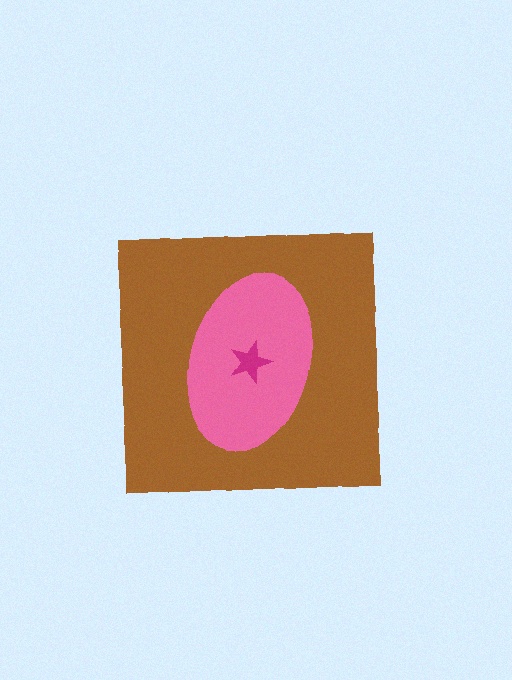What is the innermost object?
The magenta star.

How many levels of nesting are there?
3.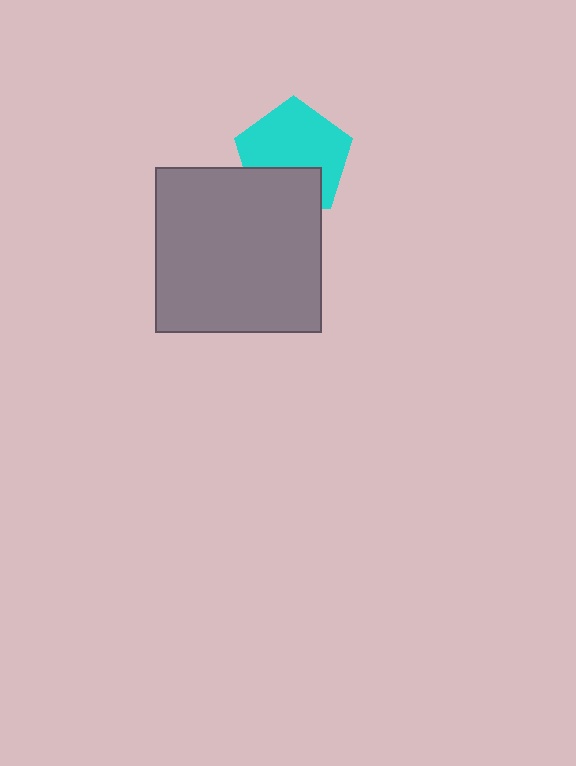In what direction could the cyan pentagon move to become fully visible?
The cyan pentagon could move up. That would shift it out from behind the gray square entirely.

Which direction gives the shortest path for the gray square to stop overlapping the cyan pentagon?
Moving down gives the shortest separation.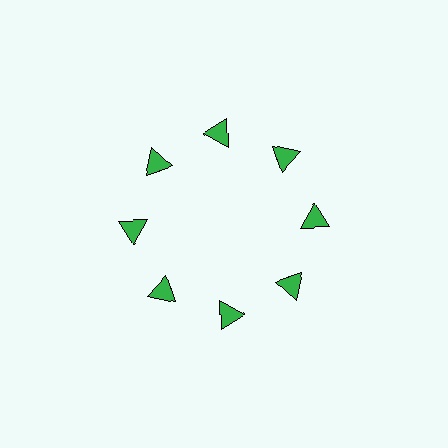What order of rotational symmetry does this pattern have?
This pattern has 8-fold rotational symmetry.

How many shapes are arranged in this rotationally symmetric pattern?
There are 8 shapes, arranged in 8 groups of 1.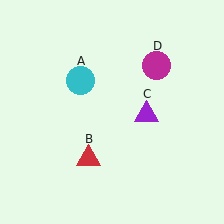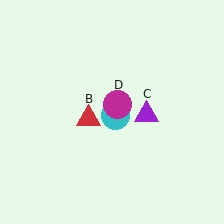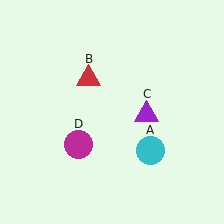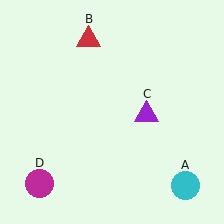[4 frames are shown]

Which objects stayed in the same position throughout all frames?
Purple triangle (object C) remained stationary.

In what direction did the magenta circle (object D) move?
The magenta circle (object D) moved down and to the left.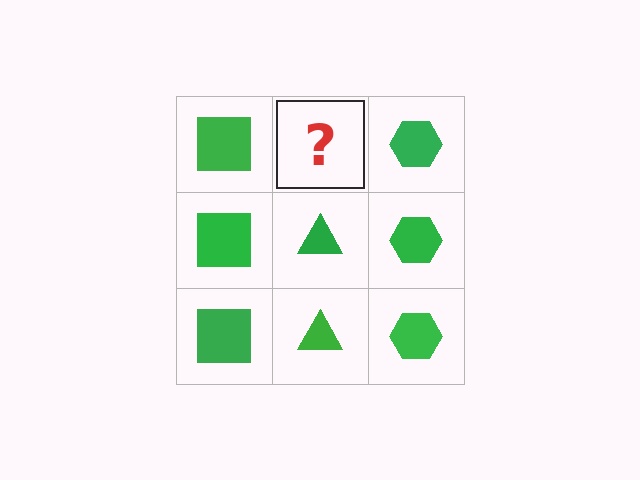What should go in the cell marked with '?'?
The missing cell should contain a green triangle.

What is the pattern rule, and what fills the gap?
The rule is that each column has a consistent shape. The gap should be filled with a green triangle.